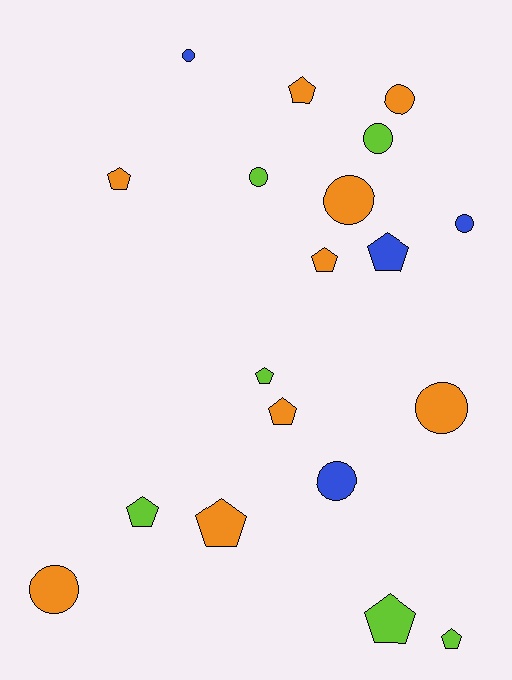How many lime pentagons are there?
There are 4 lime pentagons.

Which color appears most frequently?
Orange, with 9 objects.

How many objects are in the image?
There are 19 objects.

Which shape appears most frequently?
Pentagon, with 10 objects.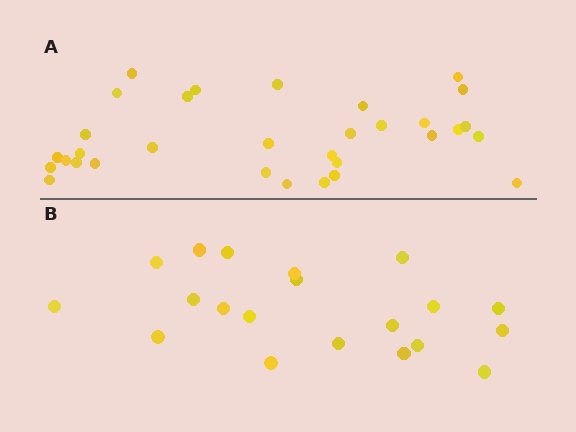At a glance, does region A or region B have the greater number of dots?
Region A (the top region) has more dots.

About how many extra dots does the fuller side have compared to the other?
Region A has roughly 12 or so more dots than region B.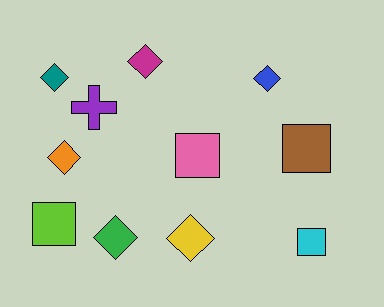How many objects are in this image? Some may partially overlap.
There are 11 objects.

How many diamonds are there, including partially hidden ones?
There are 6 diamonds.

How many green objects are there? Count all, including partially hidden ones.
There is 1 green object.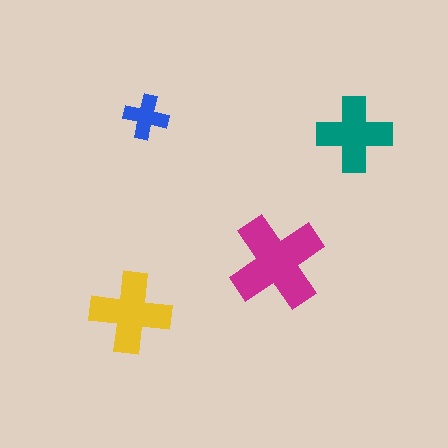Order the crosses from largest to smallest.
the magenta one, the yellow one, the teal one, the blue one.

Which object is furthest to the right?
The teal cross is rightmost.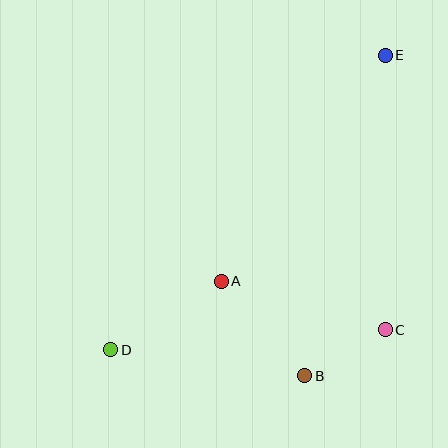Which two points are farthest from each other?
Points D and E are farthest from each other.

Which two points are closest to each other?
Points B and C are closest to each other.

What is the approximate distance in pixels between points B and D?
The distance between B and D is approximately 196 pixels.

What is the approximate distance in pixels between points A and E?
The distance between A and E is approximately 280 pixels.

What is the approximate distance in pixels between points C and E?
The distance between C and E is approximately 274 pixels.